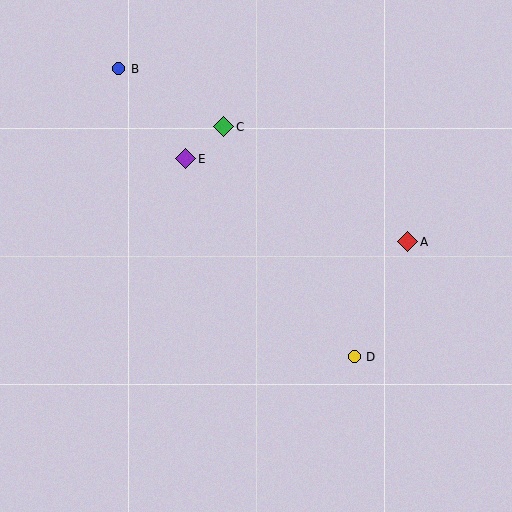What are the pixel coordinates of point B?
Point B is at (119, 69).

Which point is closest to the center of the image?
Point E at (186, 159) is closest to the center.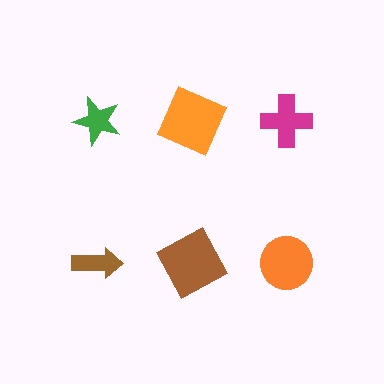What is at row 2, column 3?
An orange circle.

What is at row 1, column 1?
A green star.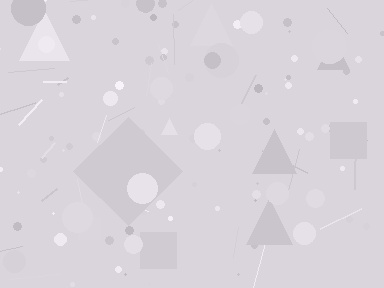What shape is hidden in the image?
A diamond is hidden in the image.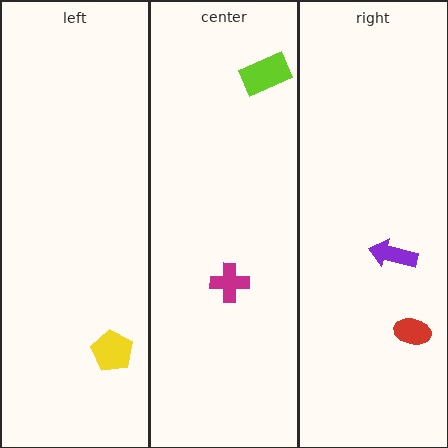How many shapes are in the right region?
2.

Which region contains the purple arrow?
The right region.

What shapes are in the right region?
The red ellipse, the purple arrow.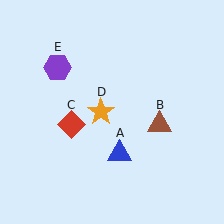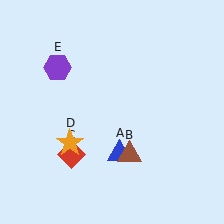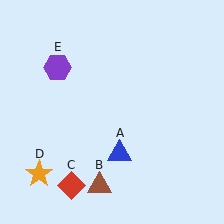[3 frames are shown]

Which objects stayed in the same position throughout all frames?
Blue triangle (object A) and purple hexagon (object E) remained stationary.